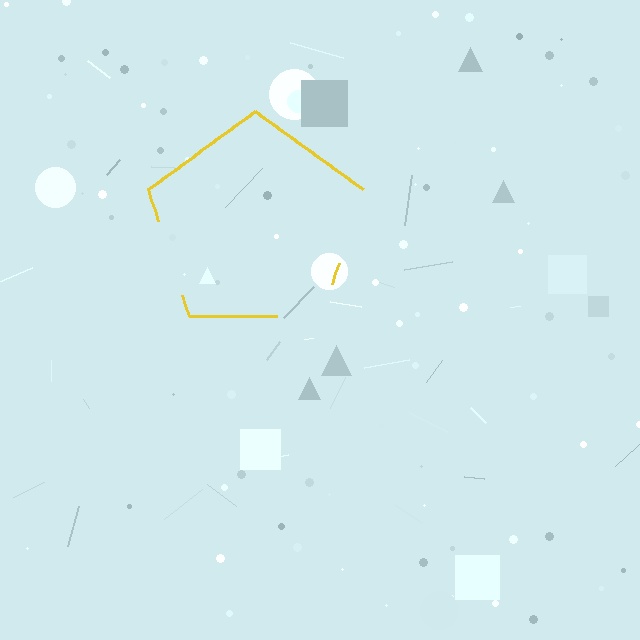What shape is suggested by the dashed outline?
The dashed outline suggests a pentagon.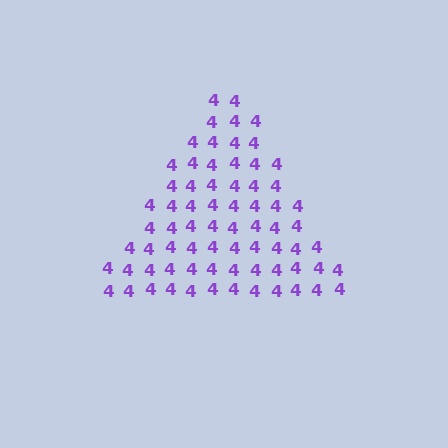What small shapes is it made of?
It is made of small digit 4's.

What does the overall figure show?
The overall figure shows a triangle.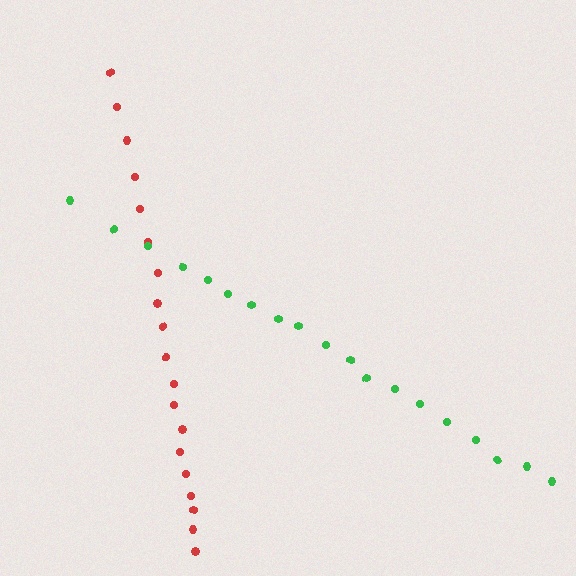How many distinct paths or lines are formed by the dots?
There are 2 distinct paths.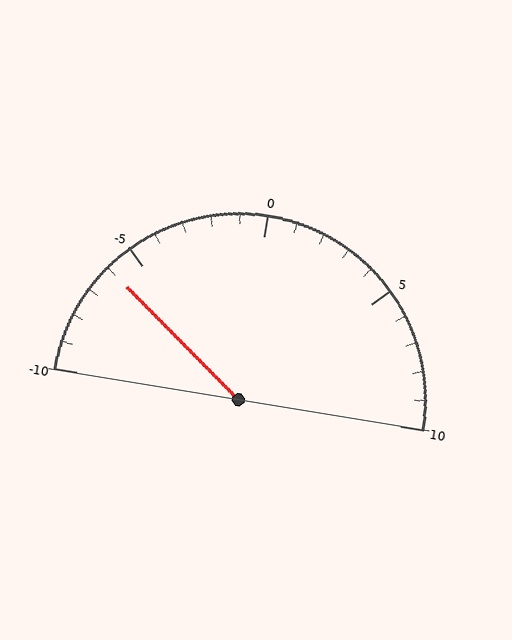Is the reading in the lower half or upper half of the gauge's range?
The reading is in the lower half of the range (-10 to 10).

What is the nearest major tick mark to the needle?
The nearest major tick mark is -5.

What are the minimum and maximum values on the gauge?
The gauge ranges from -10 to 10.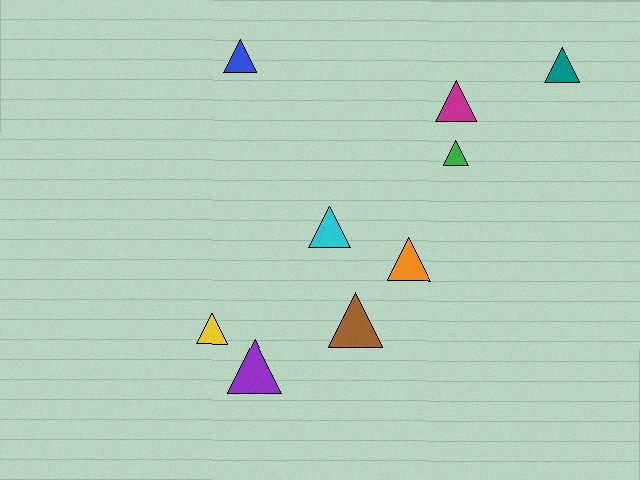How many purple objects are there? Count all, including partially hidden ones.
There is 1 purple object.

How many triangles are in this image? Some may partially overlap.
There are 9 triangles.